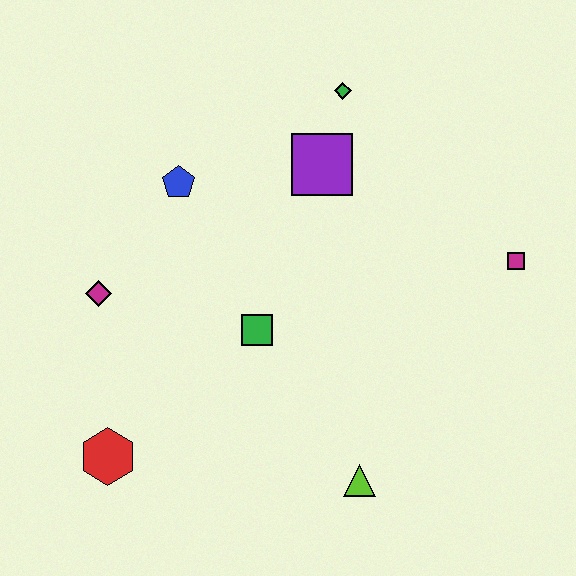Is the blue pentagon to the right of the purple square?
No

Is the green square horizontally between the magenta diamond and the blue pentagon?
No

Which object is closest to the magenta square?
The purple square is closest to the magenta square.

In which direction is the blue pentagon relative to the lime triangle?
The blue pentagon is above the lime triangle.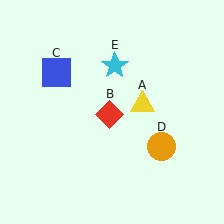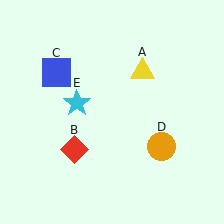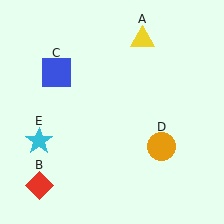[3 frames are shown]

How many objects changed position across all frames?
3 objects changed position: yellow triangle (object A), red diamond (object B), cyan star (object E).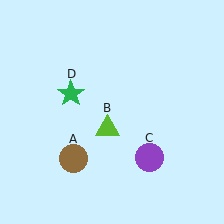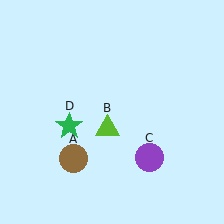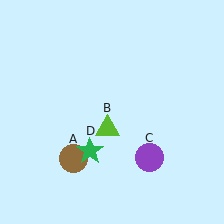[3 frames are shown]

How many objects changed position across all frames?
1 object changed position: green star (object D).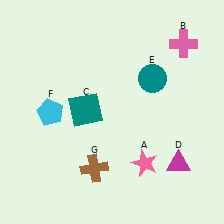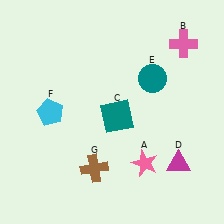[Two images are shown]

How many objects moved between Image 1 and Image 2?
1 object moved between the two images.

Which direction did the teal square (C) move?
The teal square (C) moved right.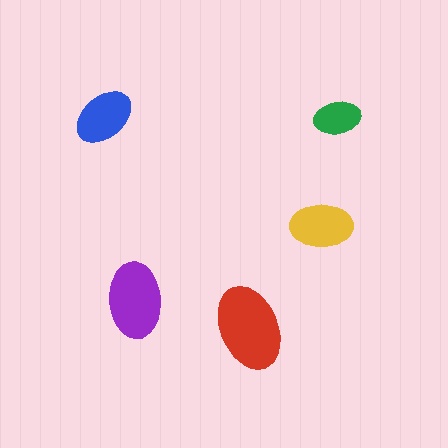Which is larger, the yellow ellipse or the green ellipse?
The yellow one.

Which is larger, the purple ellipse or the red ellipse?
The red one.